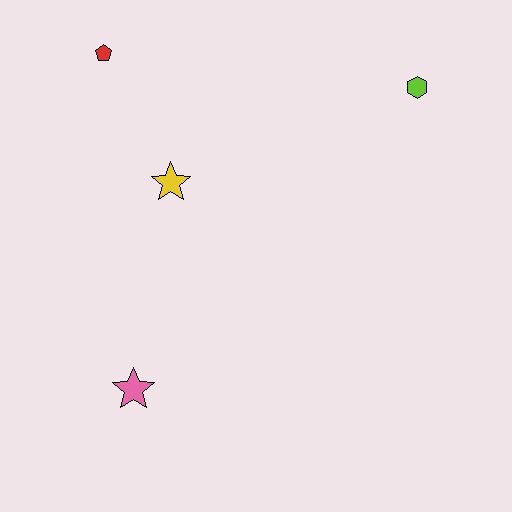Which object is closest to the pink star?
The yellow star is closest to the pink star.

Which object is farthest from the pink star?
The lime hexagon is farthest from the pink star.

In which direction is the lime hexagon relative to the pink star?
The lime hexagon is above the pink star.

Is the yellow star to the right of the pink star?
Yes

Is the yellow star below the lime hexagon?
Yes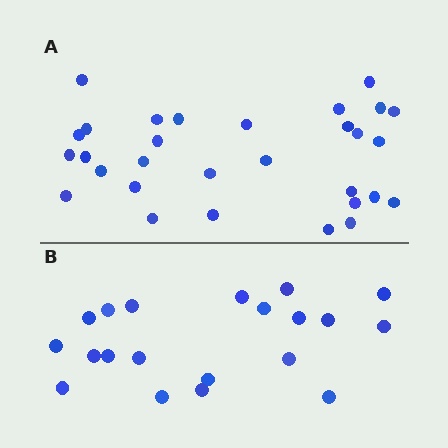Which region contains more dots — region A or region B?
Region A (the top region) has more dots.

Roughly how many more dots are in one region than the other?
Region A has roughly 10 or so more dots than region B.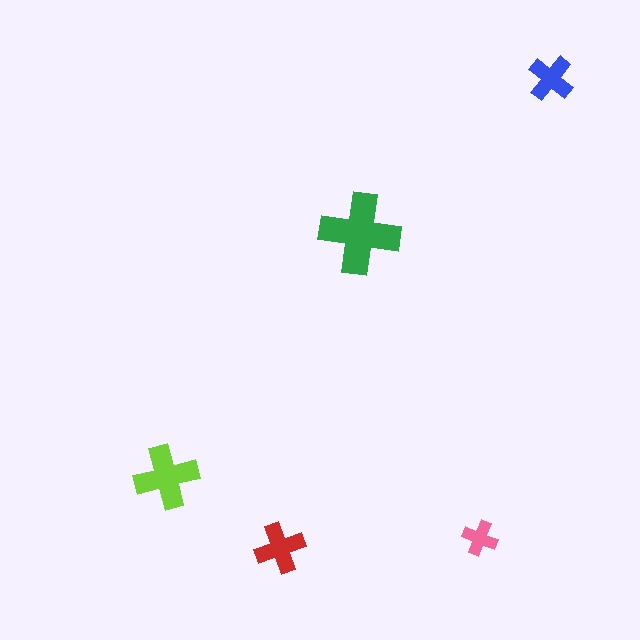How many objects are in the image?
There are 5 objects in the image.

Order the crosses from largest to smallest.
the green one, the lime one, the red one, the blue one, the pink one.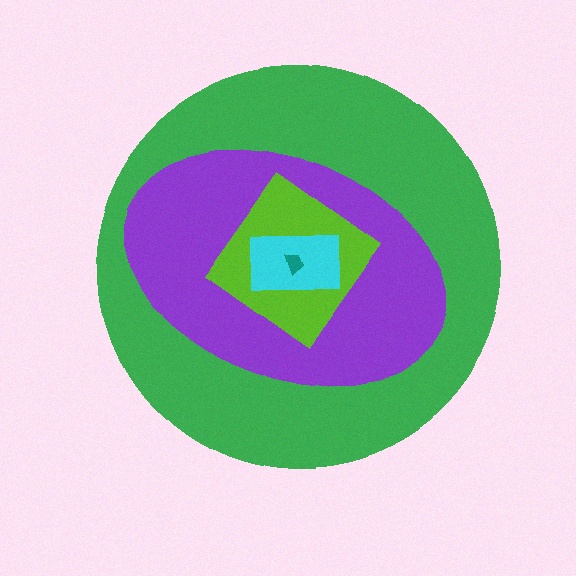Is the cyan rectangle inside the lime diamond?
Yes.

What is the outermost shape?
The green circle.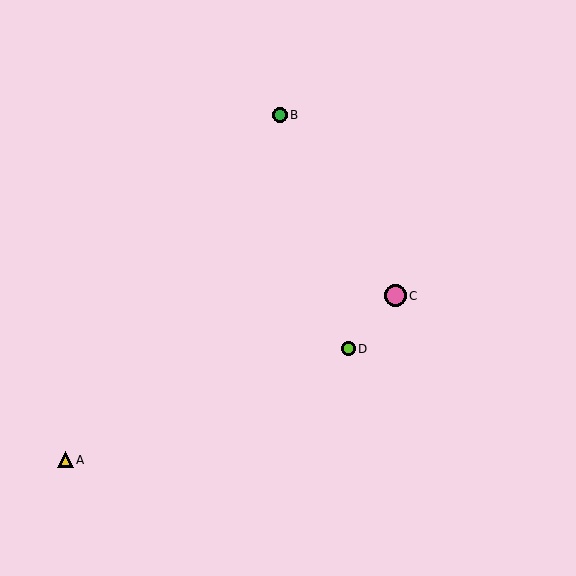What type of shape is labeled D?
Shape D is a lime circle.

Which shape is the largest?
The pink circle (labeled C) is the largest.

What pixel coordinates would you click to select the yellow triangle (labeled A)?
Click at (65, 460) to select the yellow triangle A.